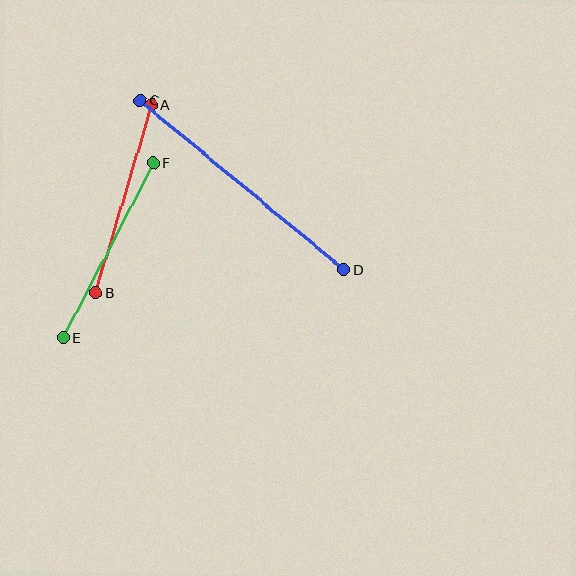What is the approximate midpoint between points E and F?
The midpoint is at approximately (108, 250) pixels.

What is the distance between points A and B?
The distance is approximately 196 pixels.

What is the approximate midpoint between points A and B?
The midpoint is at approximately (124, 199) pixels.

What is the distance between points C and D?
The distance is approximately 265 pixels.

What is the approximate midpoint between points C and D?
The midpoint is at approximately (242, 185) pixels.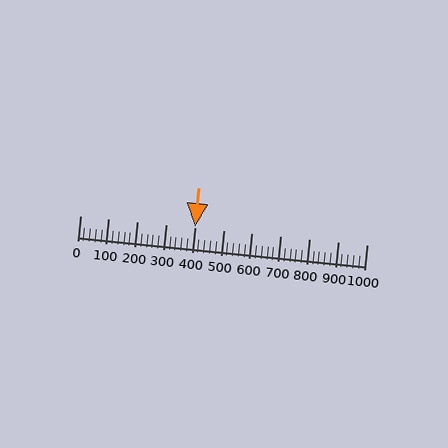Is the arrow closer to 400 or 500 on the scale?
The arrow is closer to 400.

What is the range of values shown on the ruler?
The ruler shows values from 0 to 1000.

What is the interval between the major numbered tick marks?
The major tick marks are spaced 100 units apart.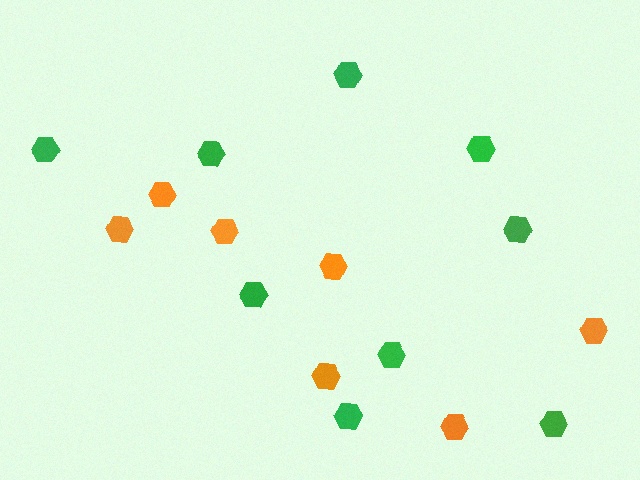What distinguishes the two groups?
There are 2 groups: one group of green hexagons (9) and one group of orange hexagons (7).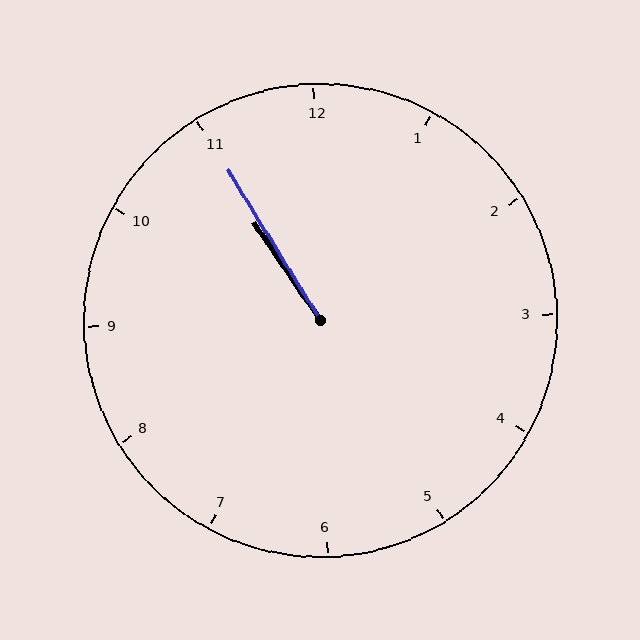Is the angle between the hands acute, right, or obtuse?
It is acute.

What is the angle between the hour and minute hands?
Approximately 2 degrees.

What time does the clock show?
10:55.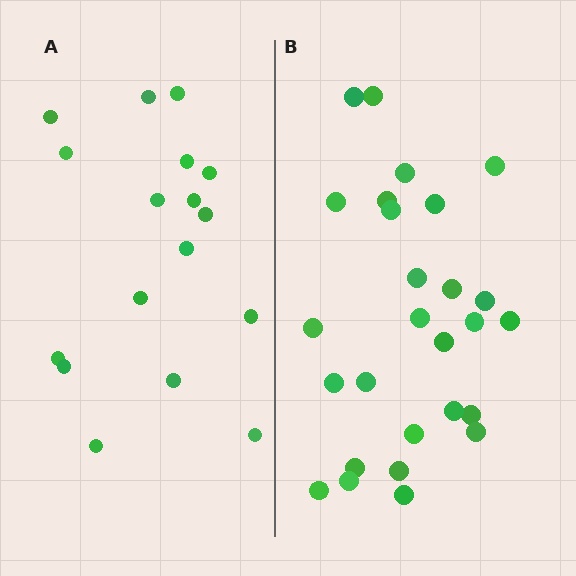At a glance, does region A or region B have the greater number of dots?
Region B (the right region) has more dots.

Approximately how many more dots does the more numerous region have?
Region B has roughly 10 or so more dots than region A.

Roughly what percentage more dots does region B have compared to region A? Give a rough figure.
About 60% more.